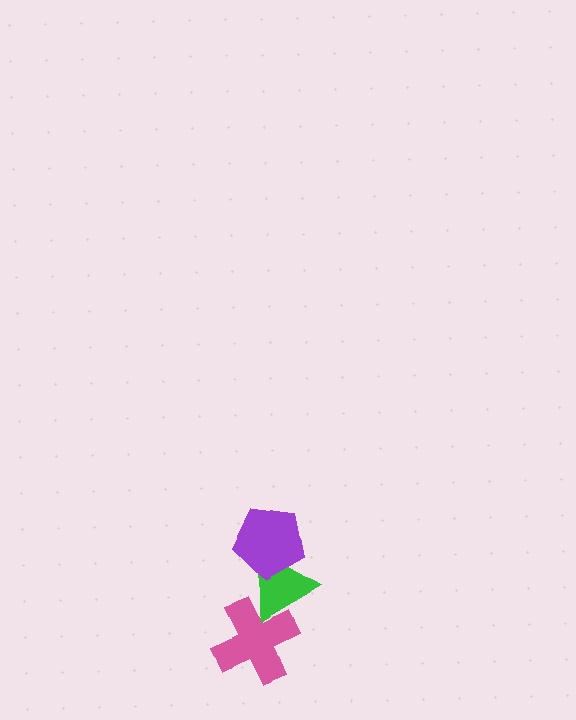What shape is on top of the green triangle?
The purple pentagon is on top of the green triangle.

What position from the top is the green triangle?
The green triangle is 2nd from the top.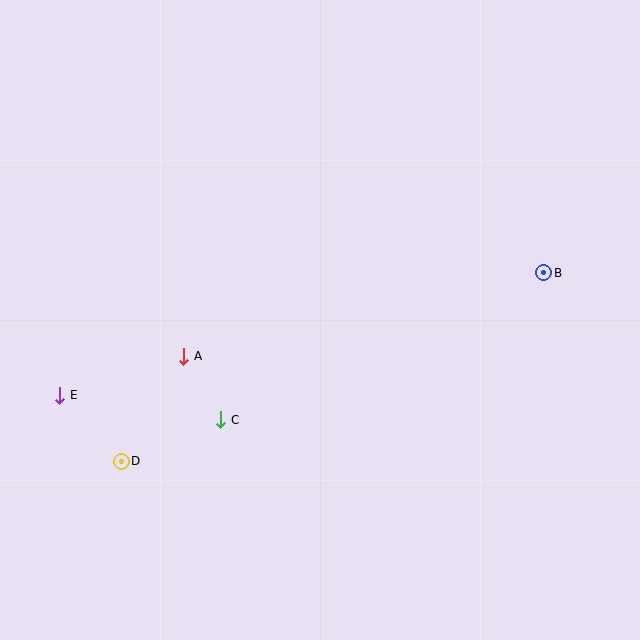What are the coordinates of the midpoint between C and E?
The midpoint between C and E is at (140, 407).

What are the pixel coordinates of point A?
Point A is at (184, 356).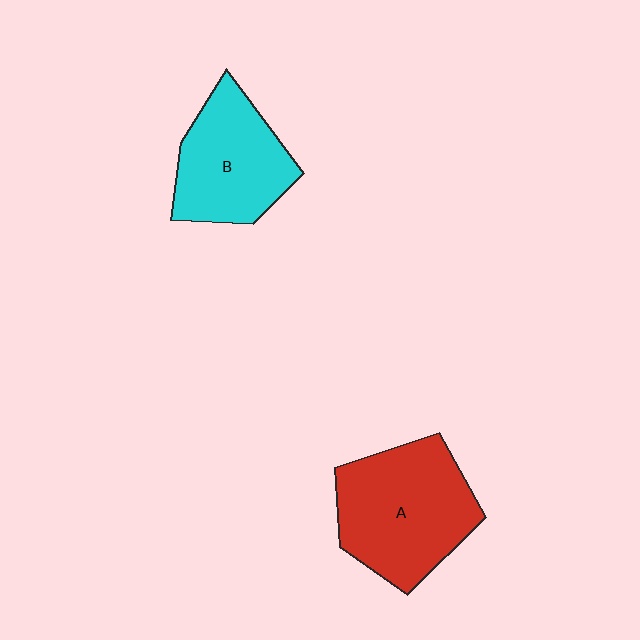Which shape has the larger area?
Shape A (red).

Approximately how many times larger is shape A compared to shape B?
Approximately 1.3 times.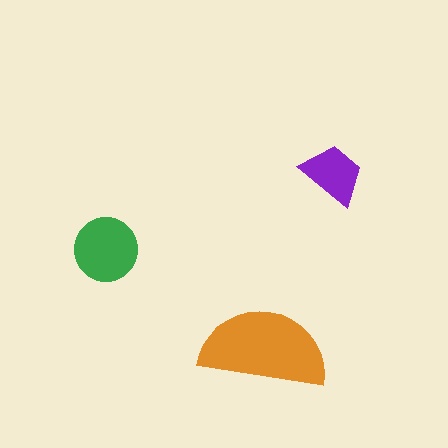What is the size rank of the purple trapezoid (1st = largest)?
3rd.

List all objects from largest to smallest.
The orange semicircle, the green circle, the purple trapezoid.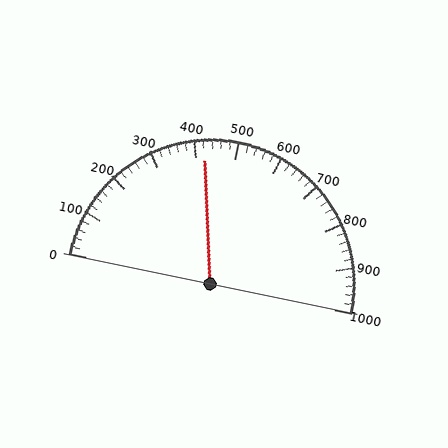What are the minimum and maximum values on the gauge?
The gauge ranges from 0 to 1000.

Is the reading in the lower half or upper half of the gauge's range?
The reading is in the lower half of the range (0 to 1000).